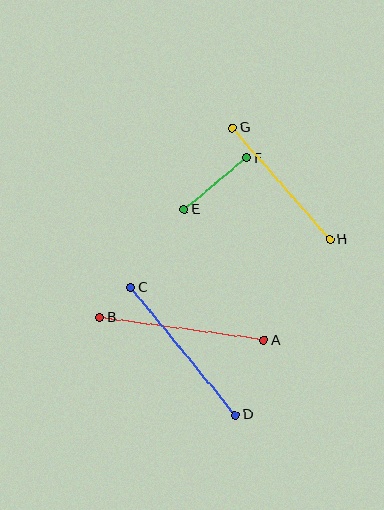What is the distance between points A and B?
The distance is approximately 165 pixels.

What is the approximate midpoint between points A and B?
The midpoint is at approximately (182, 329) pixels.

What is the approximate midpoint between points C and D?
The midpoint is at approximately (183, 351) pixels.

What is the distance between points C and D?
The distance is approximately 165 pixels.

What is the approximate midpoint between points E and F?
The midpoint is at approximately (215, 184) pixels.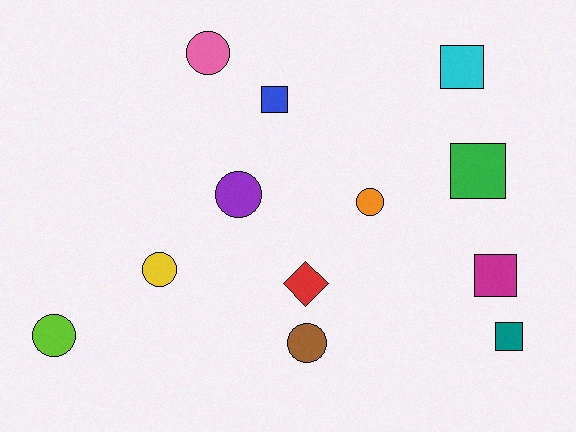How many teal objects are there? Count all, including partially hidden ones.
There is 1 teal object.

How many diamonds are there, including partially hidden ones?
There is 1 diamond.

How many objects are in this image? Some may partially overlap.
There are 12 objects.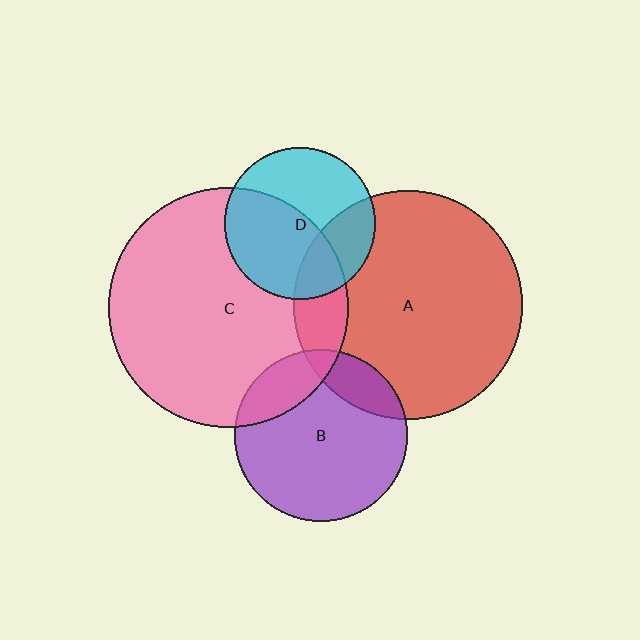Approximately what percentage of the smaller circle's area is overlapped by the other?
Approximately 15%.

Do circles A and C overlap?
Yes.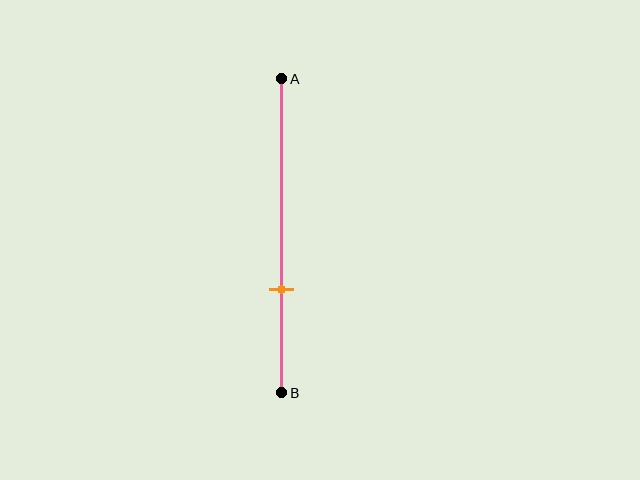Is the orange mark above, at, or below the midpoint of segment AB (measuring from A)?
The orange mark is below the midpoint of segment AB.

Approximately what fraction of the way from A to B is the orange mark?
The orange mark is approximately 65% of the way from A to B.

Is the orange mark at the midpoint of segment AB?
No, the mark is at about 65% from A, not at the 50% midpoint.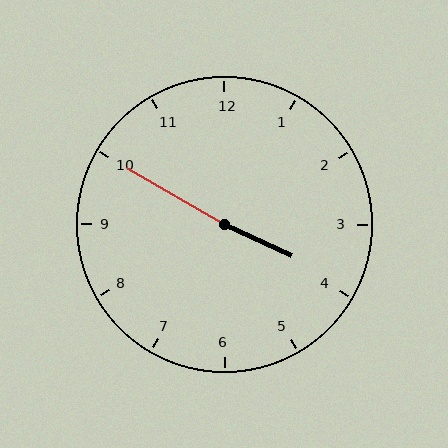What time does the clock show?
3:50.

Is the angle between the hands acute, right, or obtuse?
It is obtuse.